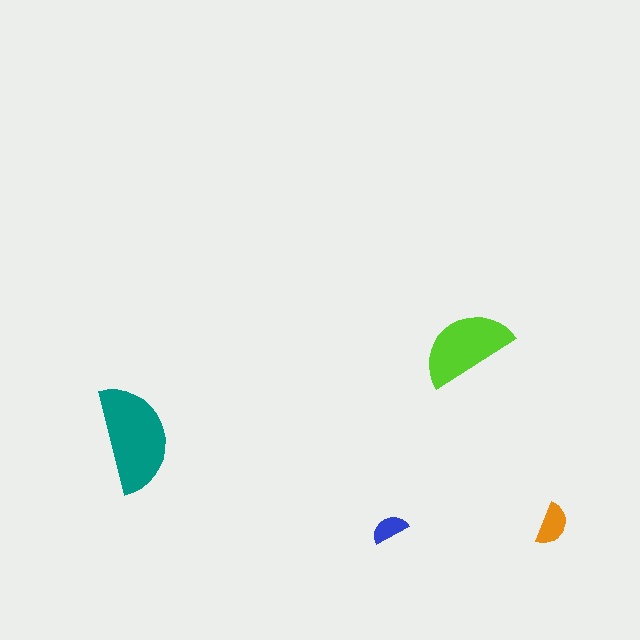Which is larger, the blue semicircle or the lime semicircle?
The lime one.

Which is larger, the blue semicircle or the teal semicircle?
The teal one.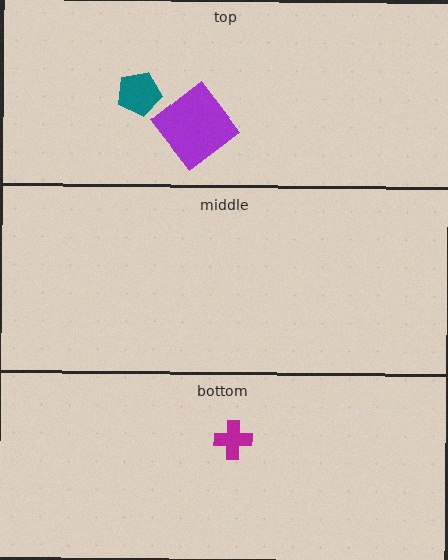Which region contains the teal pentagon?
The top region.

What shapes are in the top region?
The purple diamond, the teal pentagon.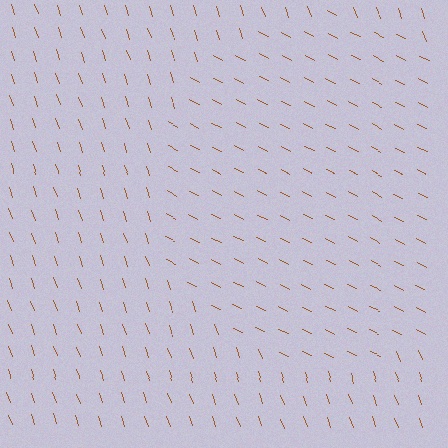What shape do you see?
I see a circle.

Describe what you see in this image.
The image is filled with small brown line segments. A circle region in the image has lines oriented differently from the surrounding lines, creating a visible texture boundary.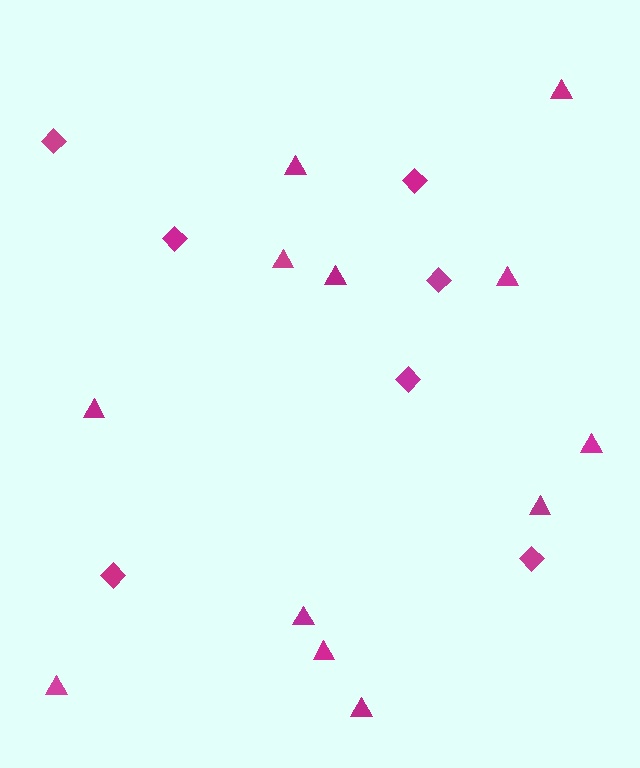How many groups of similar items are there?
There are 2 groups: one group of diamonds (7) and one group of triangles (12).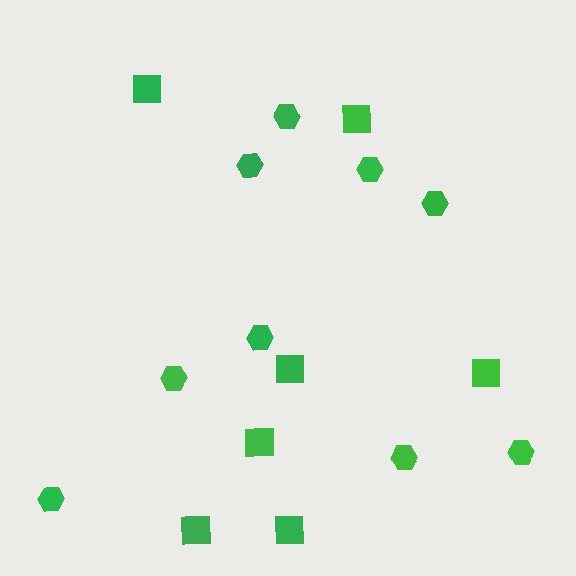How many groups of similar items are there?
There are 2 groups: one group of squares (7) and one group of hexagons (9).